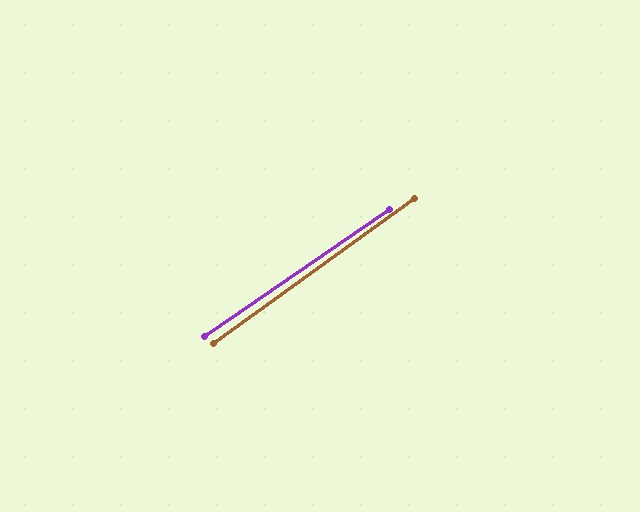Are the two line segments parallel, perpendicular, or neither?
Parallel — their directions differ by only 1.2°.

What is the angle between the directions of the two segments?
Approximately 1 degree.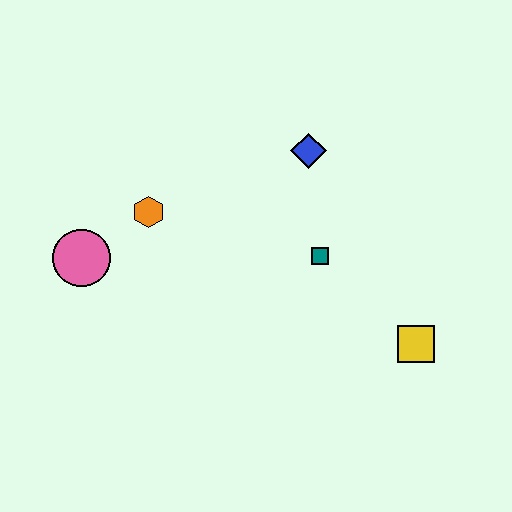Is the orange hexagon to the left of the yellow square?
Yes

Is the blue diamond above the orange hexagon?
Yes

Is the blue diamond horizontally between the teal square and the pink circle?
Yes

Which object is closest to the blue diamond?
The teal square is closest to the blue diamond.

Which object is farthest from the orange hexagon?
The yellow square is farthest from the orange hexagon.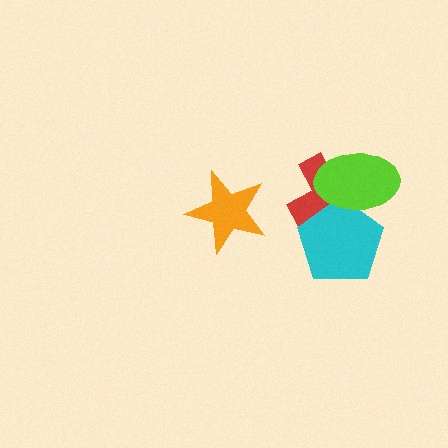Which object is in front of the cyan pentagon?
The lime ellipse is in front of the cyan pentagon.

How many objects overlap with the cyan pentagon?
2 objects overlap with the cyan pentagon.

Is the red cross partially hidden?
Yes, it is partially covered by another shape.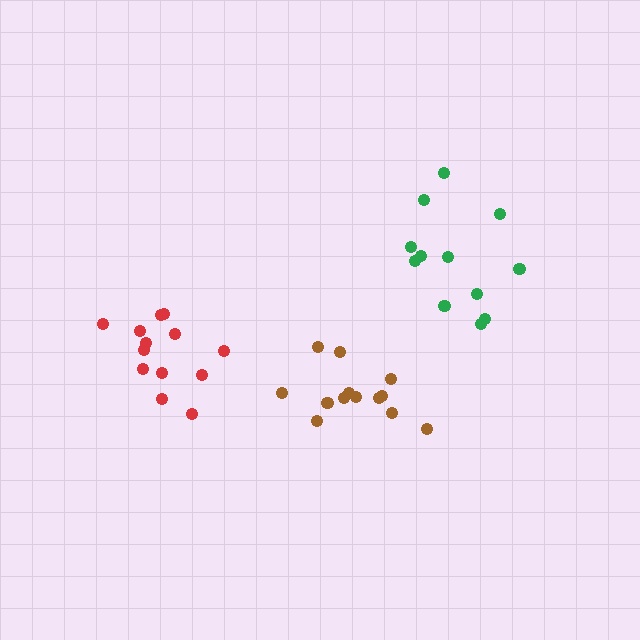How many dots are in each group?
Group 1: 13 dots, Group 2: 13 dots, Group 3: 13 dots (39 total).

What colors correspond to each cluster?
The clusters are colored: red, brown, green.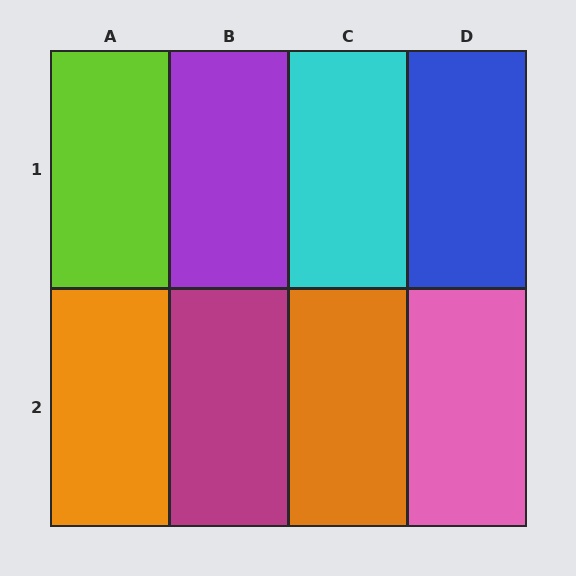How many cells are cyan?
1 cell is cyan.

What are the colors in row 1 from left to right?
Lime, purple, cyan, blue.